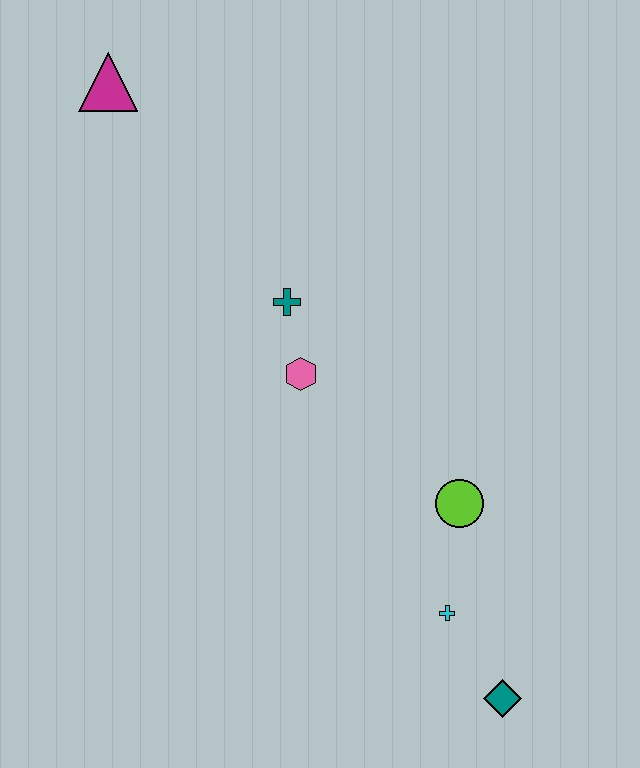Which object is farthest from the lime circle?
The magenta triangle is farthest from the lime circle.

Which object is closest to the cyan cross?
The teal diamond is closest to the cyan cross.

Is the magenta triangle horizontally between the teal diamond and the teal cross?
No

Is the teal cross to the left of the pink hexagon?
Yes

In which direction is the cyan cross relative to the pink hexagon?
The cyan cross is below the pink hexagon.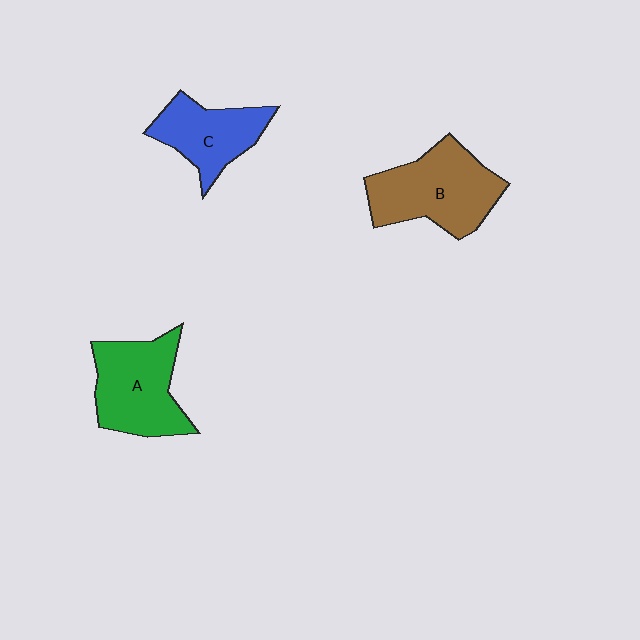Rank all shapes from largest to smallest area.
From largest to smallest: B (brown), A (green), C (blue).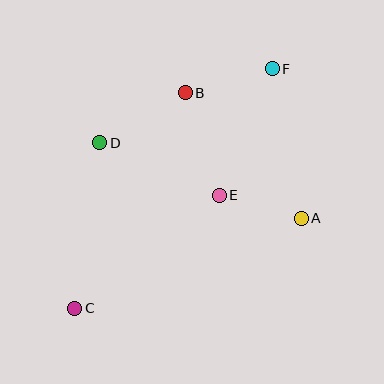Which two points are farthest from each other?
Points C and F are farthest from each other.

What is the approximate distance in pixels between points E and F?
The distance between E and F is approximately 137 pixels.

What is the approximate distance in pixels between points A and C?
The distance between A and C is approximately 244 pixels.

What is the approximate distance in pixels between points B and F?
The distance between B and F is approximately 90 pixels.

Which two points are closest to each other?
Points A and E are closest to each other.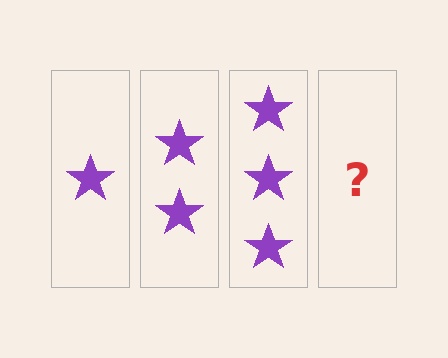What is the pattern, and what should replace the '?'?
The pattern is that each step adds one more star. The '?' should be 4 stars.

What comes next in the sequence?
The next element should be 4 stars.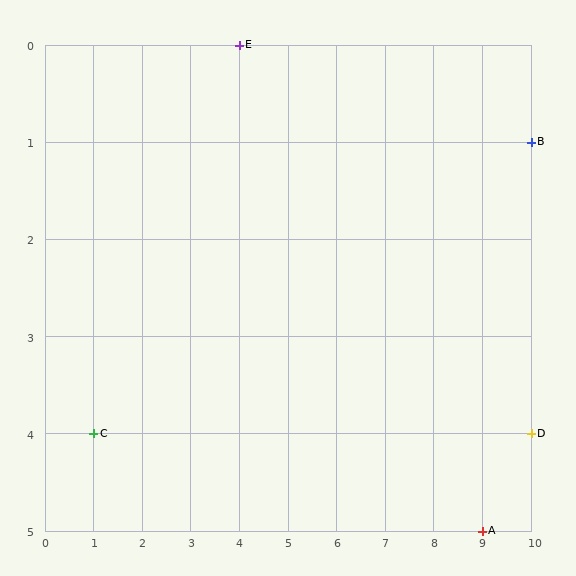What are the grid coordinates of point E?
Point E is at grid coordinates (4, 0).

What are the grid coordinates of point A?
Point A is at grid coordinates (9, 5).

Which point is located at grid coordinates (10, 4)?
Point D is at (10, 4).